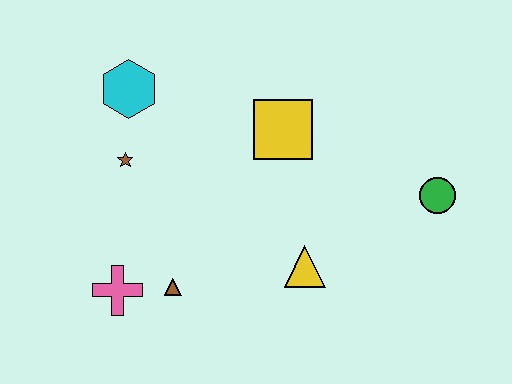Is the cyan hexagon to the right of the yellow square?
No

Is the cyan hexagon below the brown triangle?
No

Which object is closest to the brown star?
The cyan hexagon is closest to the brown star.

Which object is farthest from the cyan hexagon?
The green circle is farthest from the cyan hexagon.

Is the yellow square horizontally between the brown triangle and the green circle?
Yes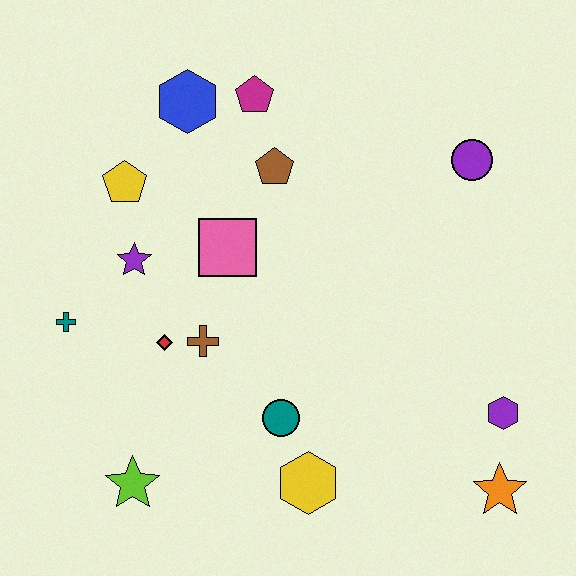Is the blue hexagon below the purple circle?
No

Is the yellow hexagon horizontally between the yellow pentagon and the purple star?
No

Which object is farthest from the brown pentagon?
The orange star is farthest from the brown pentagon.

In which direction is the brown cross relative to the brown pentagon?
The brown cross is below the brown pentagon.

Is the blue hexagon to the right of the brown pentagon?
No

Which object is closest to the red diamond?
The brown cross is closest to the red diamond.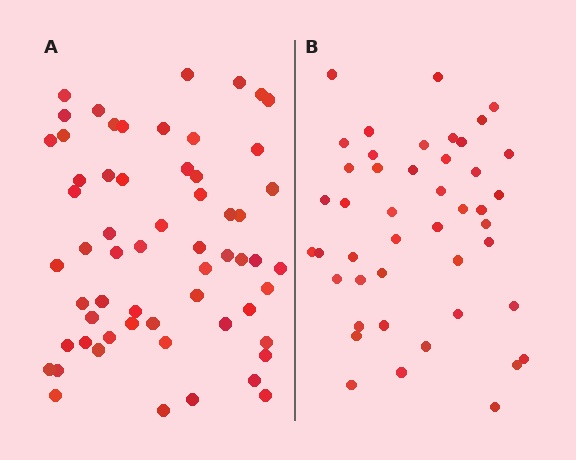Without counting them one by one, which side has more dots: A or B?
Region A (the left region) has more dots.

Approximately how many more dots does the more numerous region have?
Region A has approximately 15 more dots than region B.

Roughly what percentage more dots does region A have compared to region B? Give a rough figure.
About 35% more.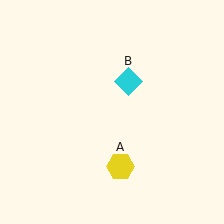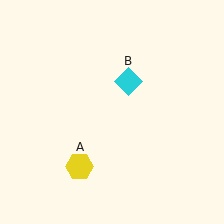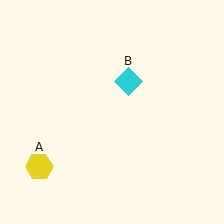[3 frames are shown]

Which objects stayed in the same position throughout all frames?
Cyan diamond (object B) remained stationary.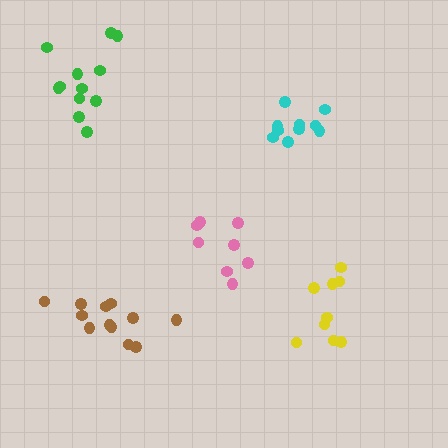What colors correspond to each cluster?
The clusters are colored: pink, yellow, brown, cyan, green.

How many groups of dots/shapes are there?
There are 5 groups.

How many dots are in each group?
Group 1: 8 dots, Group 2: 9 dots, Group 3: 12 dots, Group 4: 10 dots, Group 5: 12 dots (51 total).